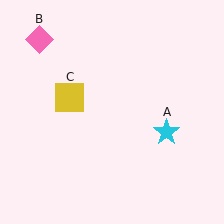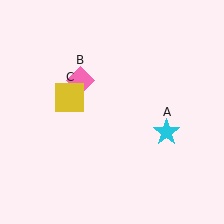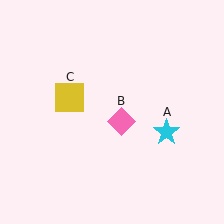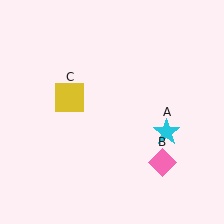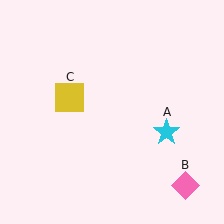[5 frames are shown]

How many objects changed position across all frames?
1 object changed position: pink diamond (object B).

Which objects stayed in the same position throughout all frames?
Cyan star (object A) and yellow square (object C) remained stationary.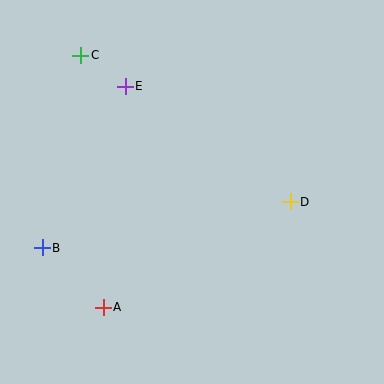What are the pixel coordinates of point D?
Point D is at (290, 202).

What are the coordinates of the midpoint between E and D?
The midpoint between E and D is at (208, 144).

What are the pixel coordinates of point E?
Point E is at (125, 86).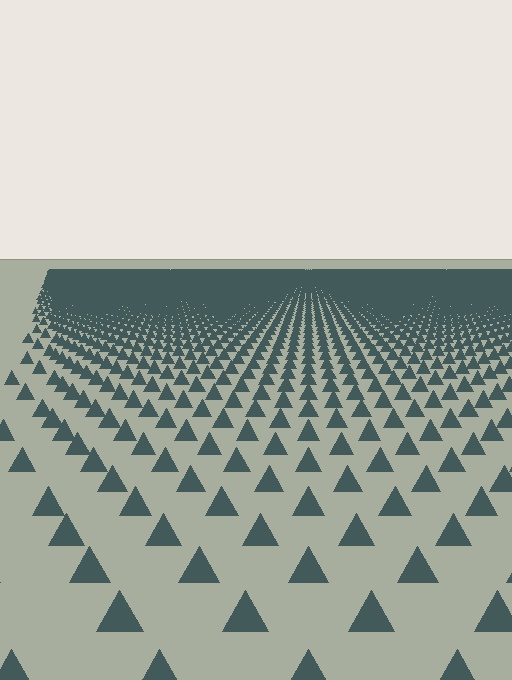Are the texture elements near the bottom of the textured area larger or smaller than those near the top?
Larger. Near the bottom, elements are closer to the viewer and appear at a bigger on-screen size.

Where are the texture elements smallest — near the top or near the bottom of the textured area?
Near the top.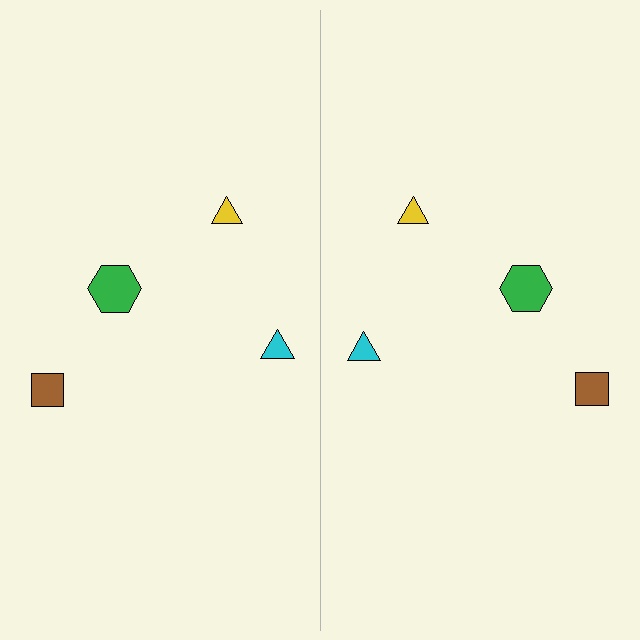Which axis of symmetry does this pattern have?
The pattern has a vertical axis of symmetry running through the center of the image.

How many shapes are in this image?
There are 8 shapes in this image.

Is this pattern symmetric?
Yes, this pattern has bilateral (reflection) symmetry.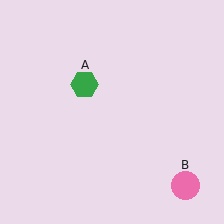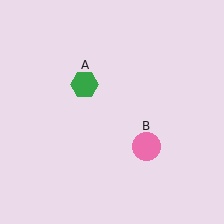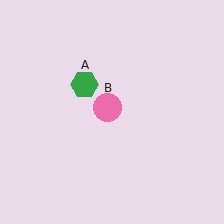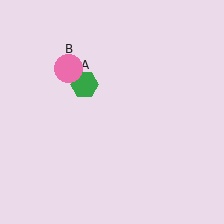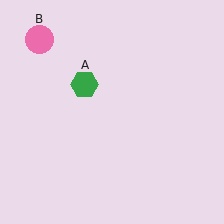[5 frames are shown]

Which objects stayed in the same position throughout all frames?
Green hexagon (object A) remained stationary.